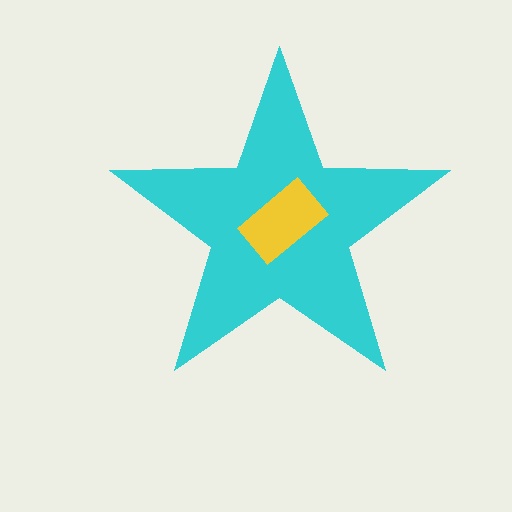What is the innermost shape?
The yellow rectangle.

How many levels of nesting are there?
2.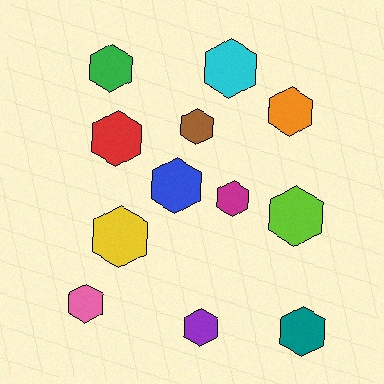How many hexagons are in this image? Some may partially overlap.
There are 12 hexagons.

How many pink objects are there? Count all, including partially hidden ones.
There is 1 pink object.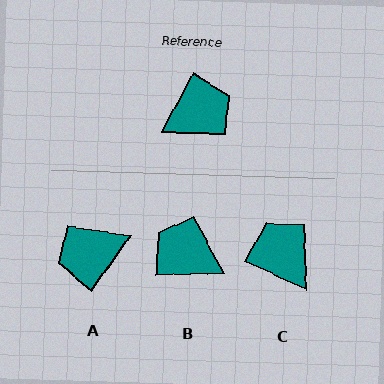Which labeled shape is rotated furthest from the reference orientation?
A, about 173 degrees away.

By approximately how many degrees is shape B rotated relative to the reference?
Approximately 120 degrees counter-clockwise.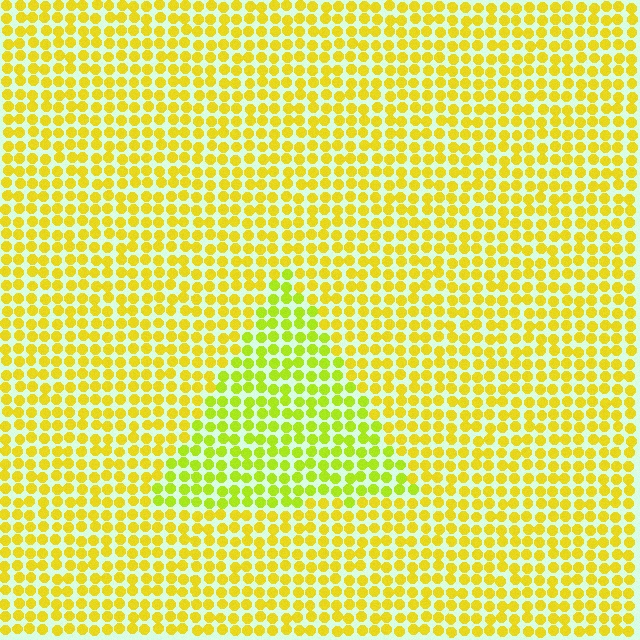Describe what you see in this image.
The image is filled with small yellow elements in a uniform arrangement. A triangle-shaped region is visible where the elements are tinted to a slightly different hue, forming a subtle color boundary.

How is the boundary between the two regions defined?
The boundary is defined purely by a slight shift in hue (about 24 degrees). Spacing, size, and orientation are identical on both sides.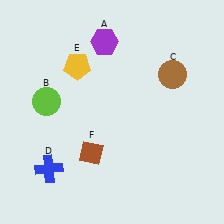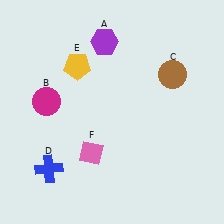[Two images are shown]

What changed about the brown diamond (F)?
In Image 1, F is brown. In Image 2, it changed to pink.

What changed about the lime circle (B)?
In Image 1, B is lime. In Image 2, it changed to magenta.